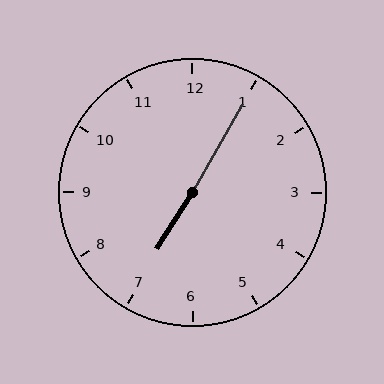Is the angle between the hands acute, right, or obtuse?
It is obtuse.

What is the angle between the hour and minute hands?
Approximately 178 degrees.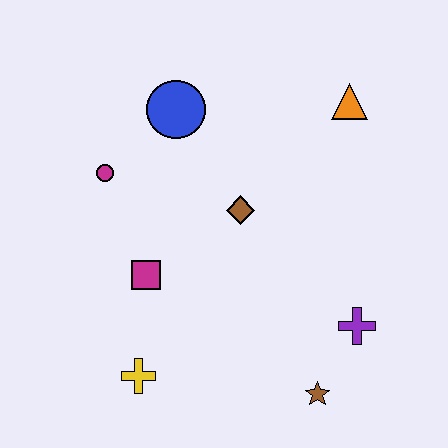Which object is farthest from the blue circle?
The brown star is farthest from the blue circle.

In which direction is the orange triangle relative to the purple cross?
The orange triangle is above the purple cross.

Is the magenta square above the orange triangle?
No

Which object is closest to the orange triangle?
The brown diamond is closest to the orange triangle.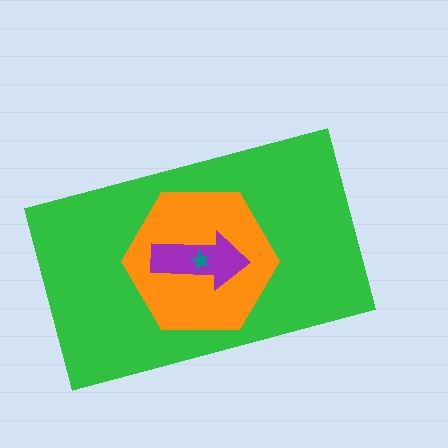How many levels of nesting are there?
4.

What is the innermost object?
The teal star.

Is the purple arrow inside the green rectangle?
Yes.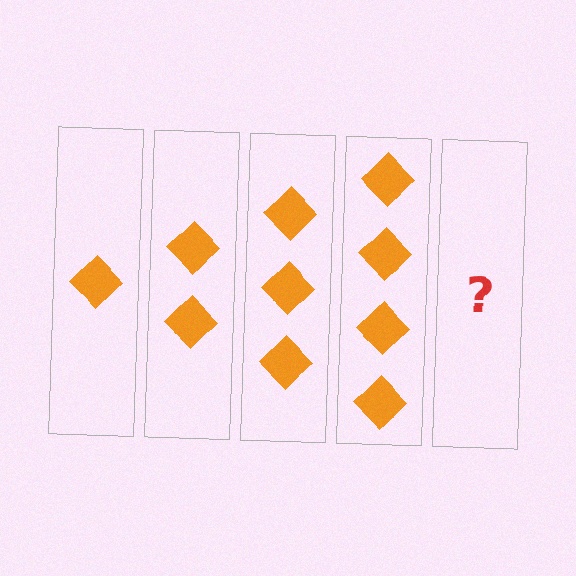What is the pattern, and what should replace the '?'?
The pattern is that each step adds one more diamond. The '?' should be 5 diamonds.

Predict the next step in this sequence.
The next step is 5 diamonds.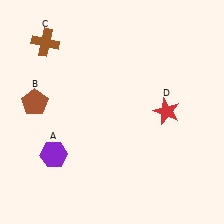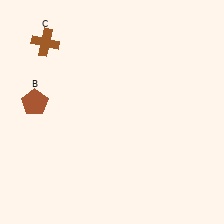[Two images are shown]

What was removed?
The red star (D), the purple hexagon (A) were removed in Image 2.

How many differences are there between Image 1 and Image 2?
There are 2 differences between the two images.